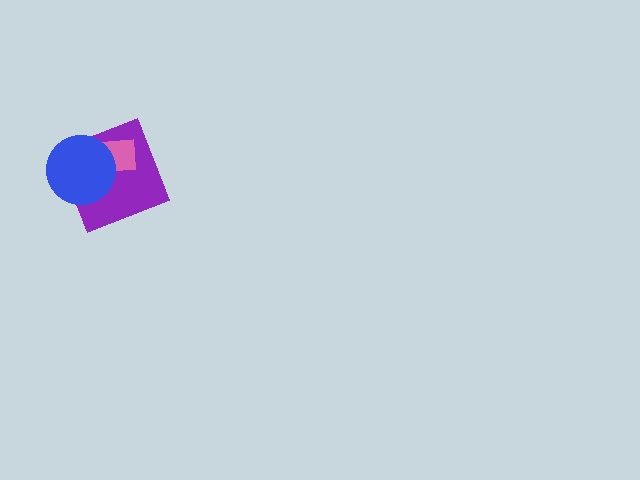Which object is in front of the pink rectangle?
The blue circle is in front of the pink rectangle.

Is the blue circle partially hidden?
No, no other shape covers it.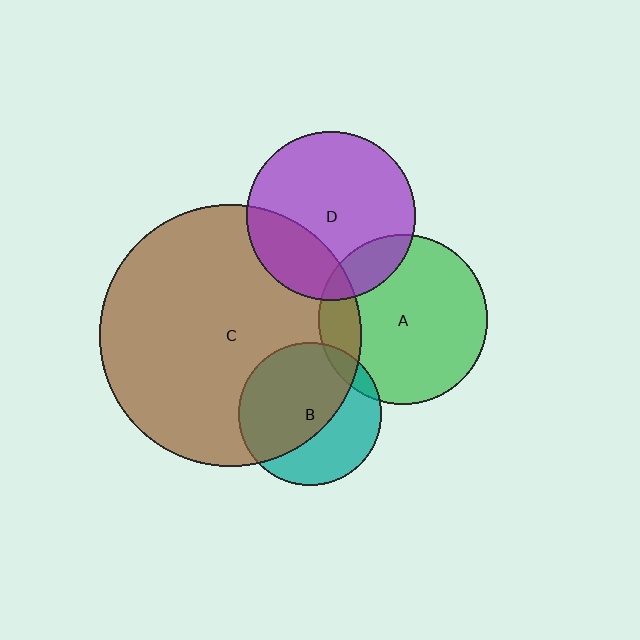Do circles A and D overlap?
Yes.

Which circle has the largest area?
Circle C (brown).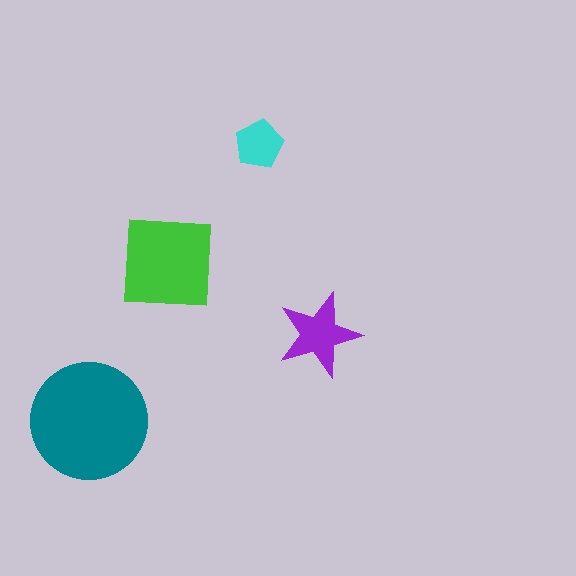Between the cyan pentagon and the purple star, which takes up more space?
The purple star.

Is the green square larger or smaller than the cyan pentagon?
Larger.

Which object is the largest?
The teal circle.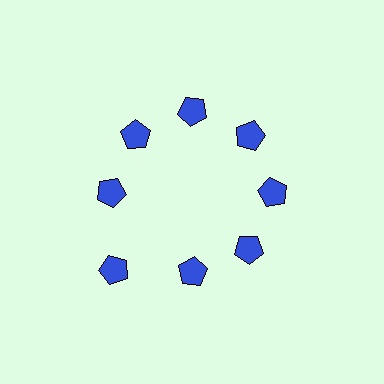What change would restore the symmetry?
The symmetry would be restored by moving it inward, back onto the ring so that all 8 pentagons sit at equal angles and equal distance from the center.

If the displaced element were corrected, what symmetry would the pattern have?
It would have 8-fold rotational symmetry — the pattern would map onto itself every 45 degrees.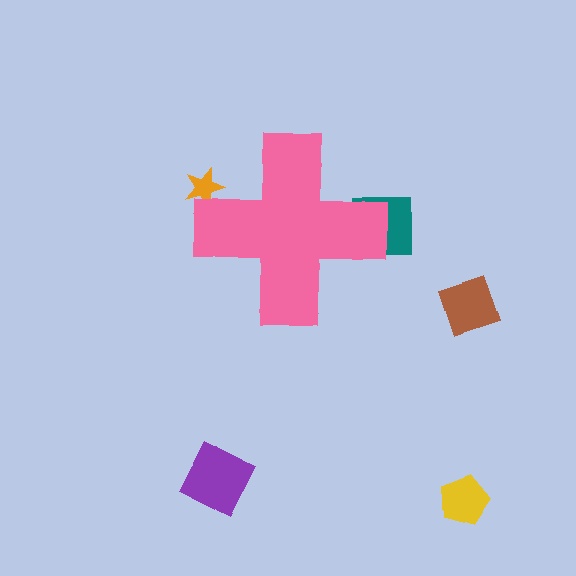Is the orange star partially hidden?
Yes, the orange star is partially hidden behind the pink cross.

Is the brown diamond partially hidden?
No, the brown diamond is fully visible.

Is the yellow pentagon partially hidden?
No, the yellow pentagon is fully visible.